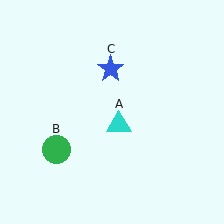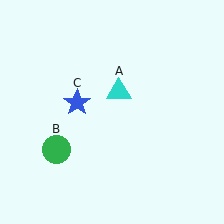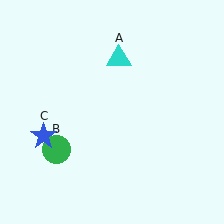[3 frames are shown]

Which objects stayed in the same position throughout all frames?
Green circle (object B) remained stationary.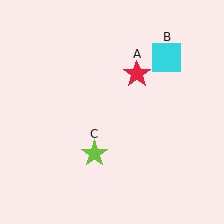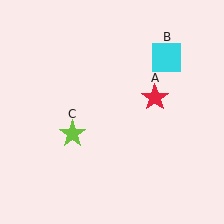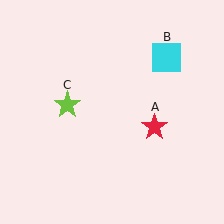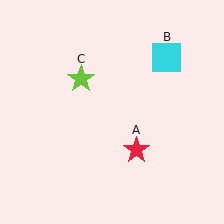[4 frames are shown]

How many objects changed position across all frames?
2 objects changed position: red star (object A), lime star (object C).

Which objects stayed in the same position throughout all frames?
Cyan square (object B) remained stationary.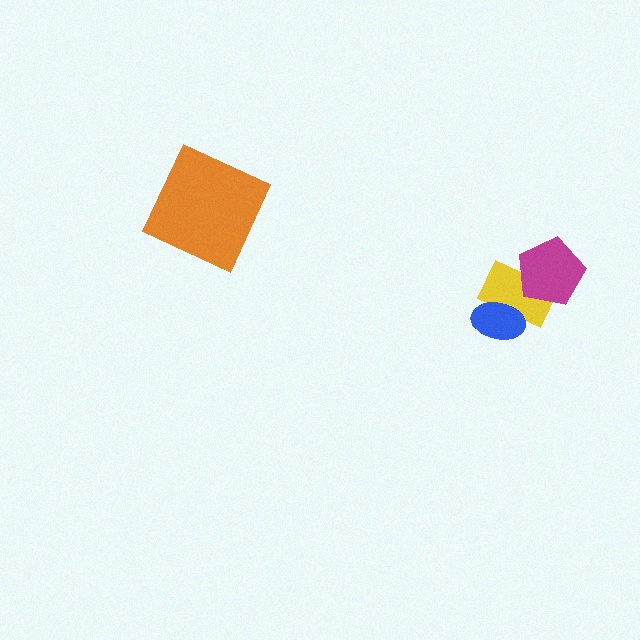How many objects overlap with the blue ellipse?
1 object overlaps with the blue ellipse.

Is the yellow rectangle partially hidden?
Yes, it is partially covered by another shape.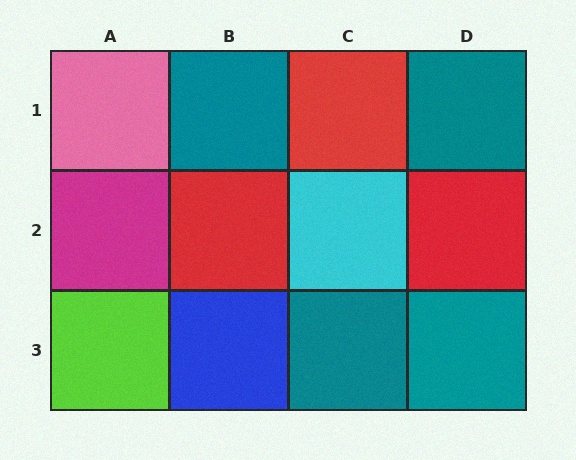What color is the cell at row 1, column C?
Red.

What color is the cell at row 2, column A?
Magenta.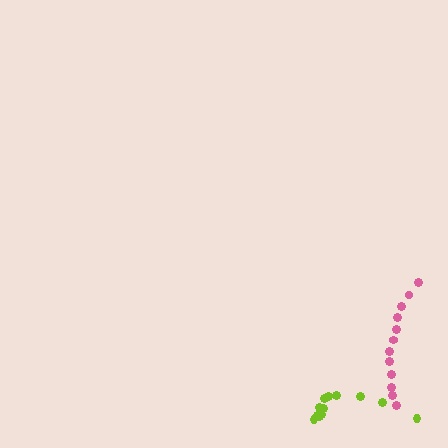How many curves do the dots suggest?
There are 2 distinct paths.